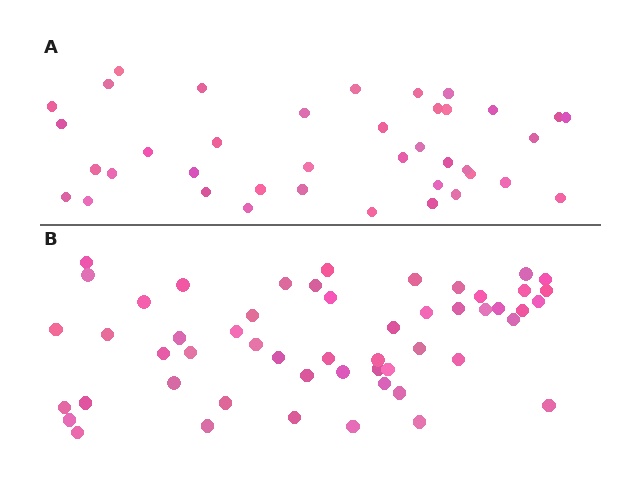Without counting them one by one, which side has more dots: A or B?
Region B (the bottom region) has more dots.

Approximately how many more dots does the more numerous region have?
Region B has approximately 15 more dots than region A.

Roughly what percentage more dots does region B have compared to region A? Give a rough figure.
About 35% more.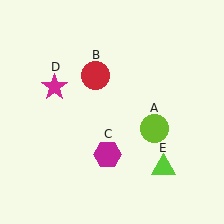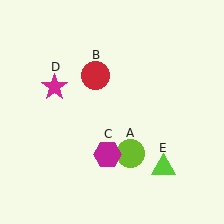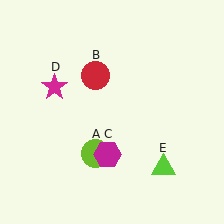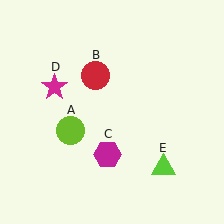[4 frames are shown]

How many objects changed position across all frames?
1 object changed position: lime circle (object A).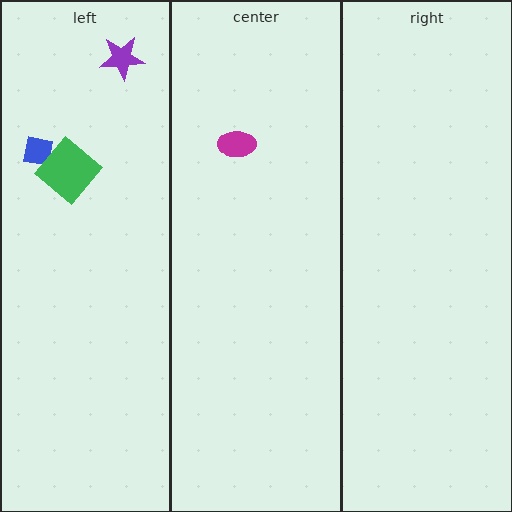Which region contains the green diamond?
The left region.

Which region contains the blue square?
The left region.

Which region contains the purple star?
The left region.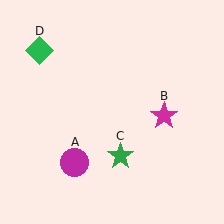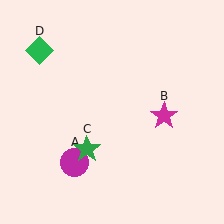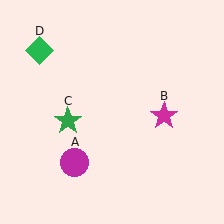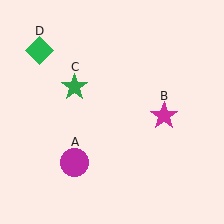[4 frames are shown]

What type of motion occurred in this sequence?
The green star (object C) rotated clockwise around the center of the scene.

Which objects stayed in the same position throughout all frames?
Magenta circle (object A) and magenta star (object B) and green diamond (object D) remained stationary.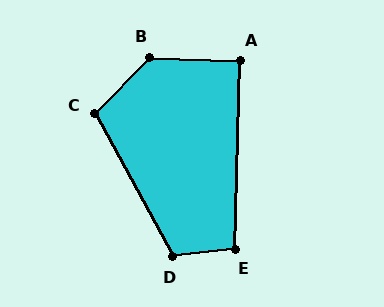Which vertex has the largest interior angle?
B, at approximately 132 degrees.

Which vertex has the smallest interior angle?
A, at approximately 90 degrees.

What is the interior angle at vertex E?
Approximately 99 degrees (obtuse).